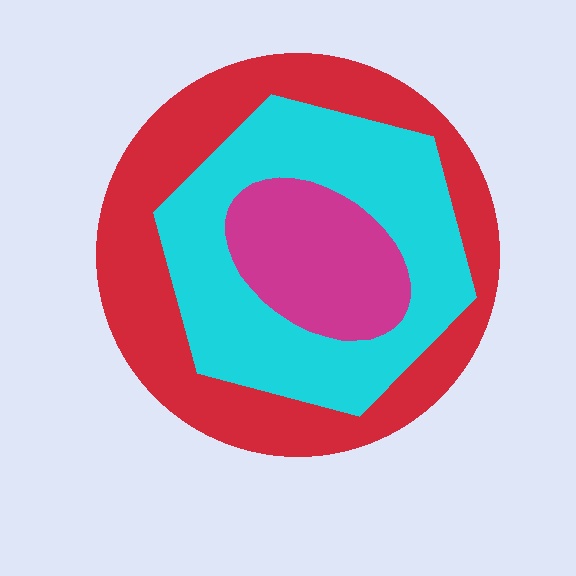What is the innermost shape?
The magenta ellipse.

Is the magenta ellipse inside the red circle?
Yes.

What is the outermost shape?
The red circle.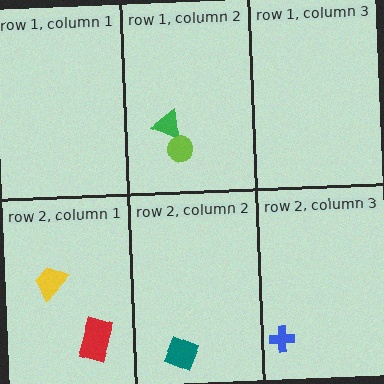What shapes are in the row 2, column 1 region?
The red rectangle, the yellow trapezoid.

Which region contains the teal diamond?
The row 2, column 2 region.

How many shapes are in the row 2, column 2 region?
1.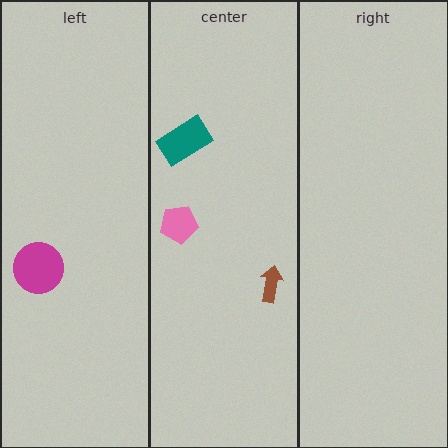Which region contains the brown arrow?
The center region.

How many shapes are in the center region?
3.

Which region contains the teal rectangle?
The center region.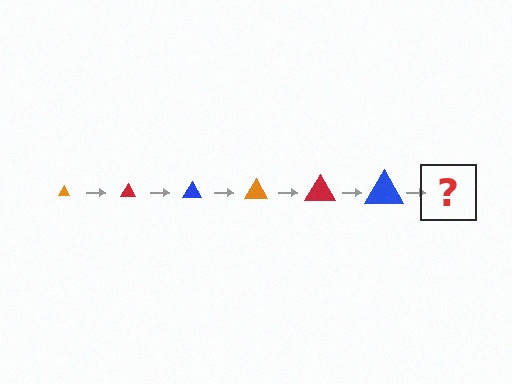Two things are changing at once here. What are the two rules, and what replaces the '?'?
The two rules are that the triangle grows larger each step and the color cycles through orange, red, and blue. The '?' should be an orange triangle, larger than the previous one.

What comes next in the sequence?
The next element should be an orange triangle, larger than the previous one.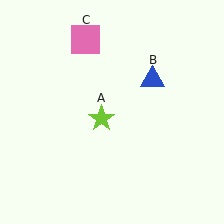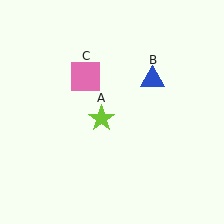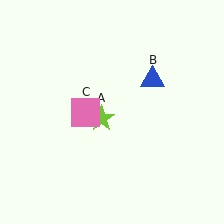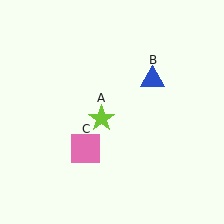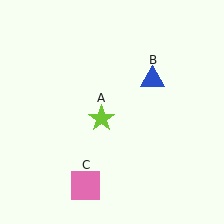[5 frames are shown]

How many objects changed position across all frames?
1 object changed position: pink square (object C).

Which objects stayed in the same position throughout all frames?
Lime star (object A) and blue triangle (object B) remained stationary.